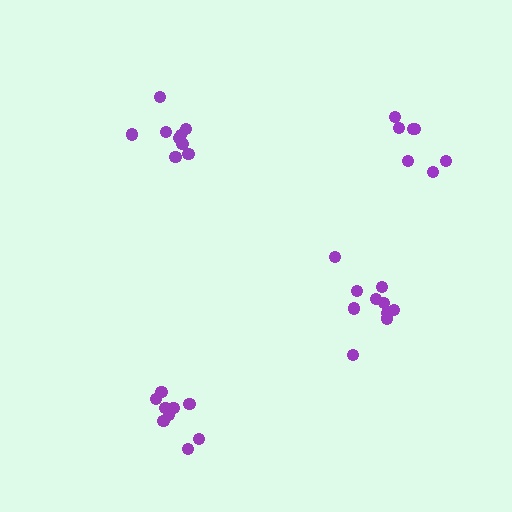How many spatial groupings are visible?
There are 4 spatial groupings.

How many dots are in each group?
Group 1: 7 dots, Group 2: 9 dots, Group 3: 11 dots, Group 4: 9 dots (36 total).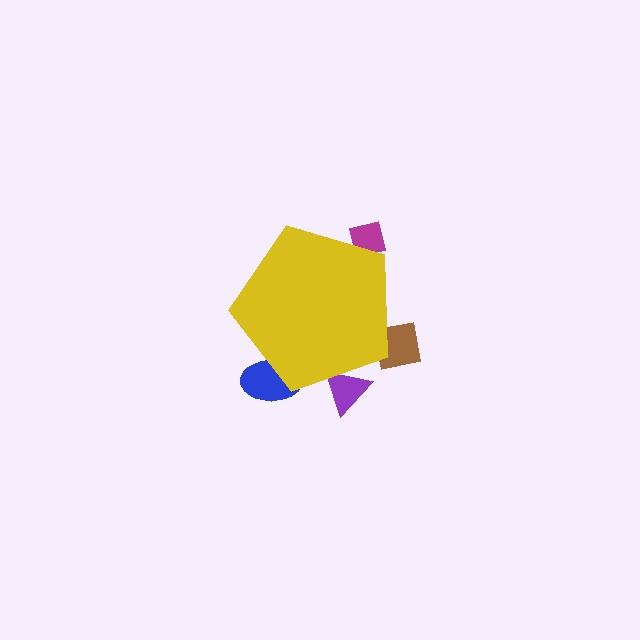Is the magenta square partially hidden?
Yes, the magenta square is partially hidden behind the yellow pentagon.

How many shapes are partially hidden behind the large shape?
4 shapes are partially hidden.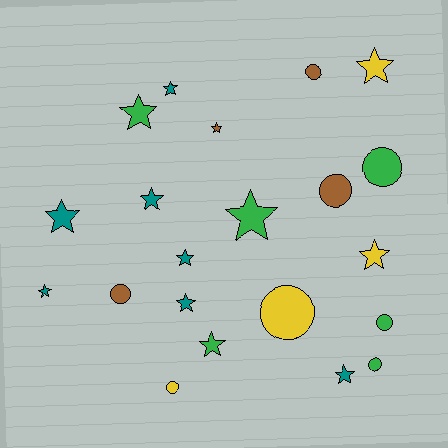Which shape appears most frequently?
Star, with 13 objects.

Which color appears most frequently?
Teal, with 7 objects.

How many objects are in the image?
There are 21 objects.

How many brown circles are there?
There are 3 brown circles.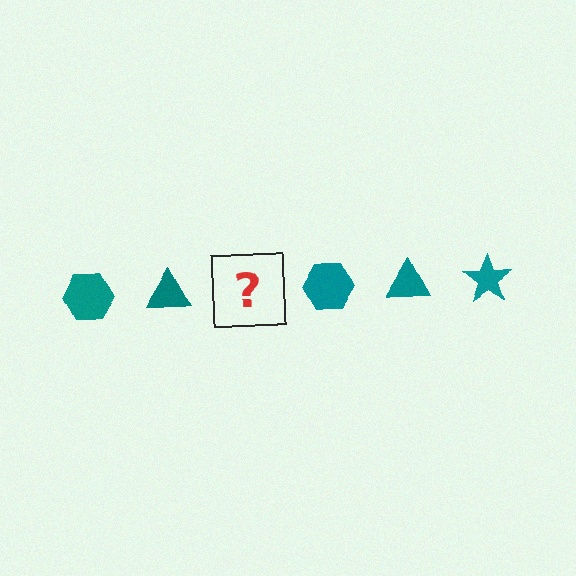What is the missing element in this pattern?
The missing element is a teal star.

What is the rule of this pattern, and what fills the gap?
The rule is that the pattern cycles through hexagon, triangle, star shapes in teal. The gap should be filled with a teal star.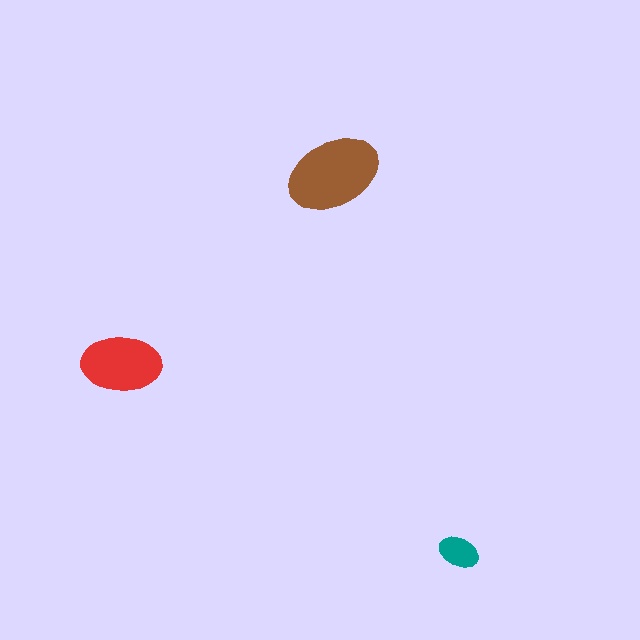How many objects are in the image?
There are 3 objects in the image.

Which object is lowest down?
The teal ellipse is bottommost.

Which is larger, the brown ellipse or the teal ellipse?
The brown one.